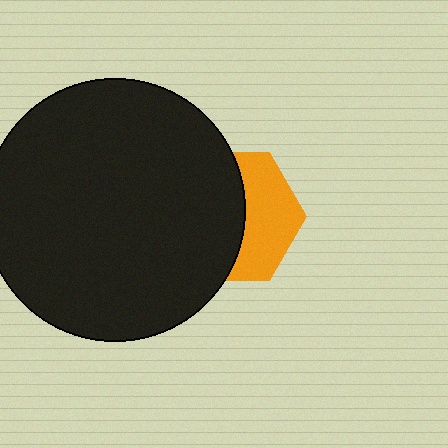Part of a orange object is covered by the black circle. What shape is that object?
It is a hexagon.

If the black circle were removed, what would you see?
You would see the complete orange hexagon.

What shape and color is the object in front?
The object in front is a black circle.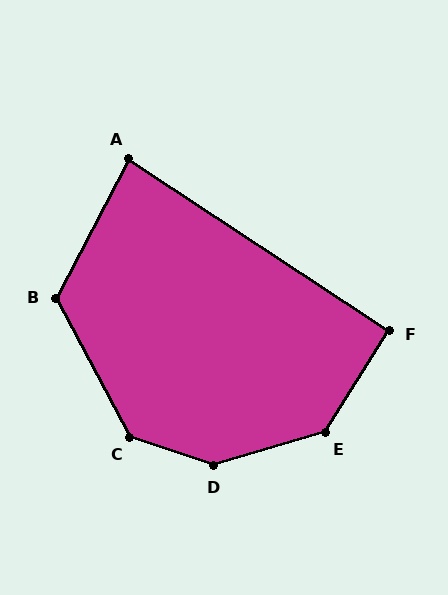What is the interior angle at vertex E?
Approximately 139 degrees (obtuse).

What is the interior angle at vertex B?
Approximately 124 degrees (obtuse).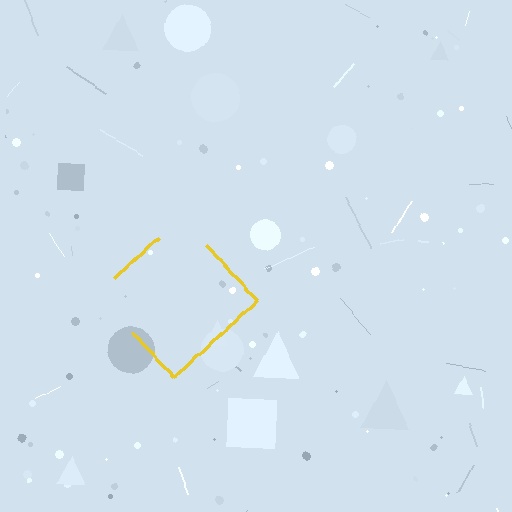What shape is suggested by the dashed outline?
The dashed outline suggests a diamond.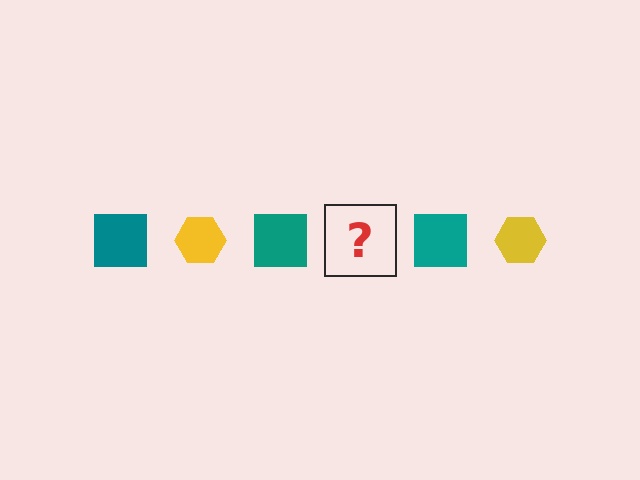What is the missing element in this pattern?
The missing element is a yellow hexagon.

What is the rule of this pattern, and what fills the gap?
The rule is that the pattern alternates between teal square and yellow hexagon. The gap should be filled with a yellow hexagon.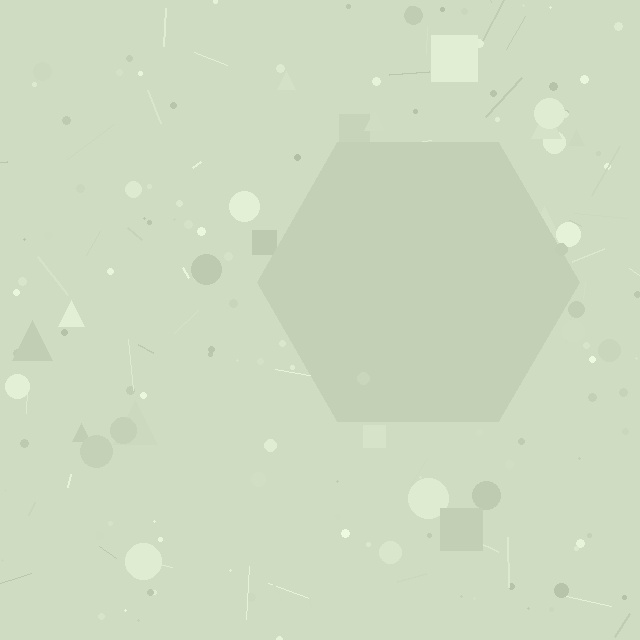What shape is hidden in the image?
A hexagon is hidden in the image.